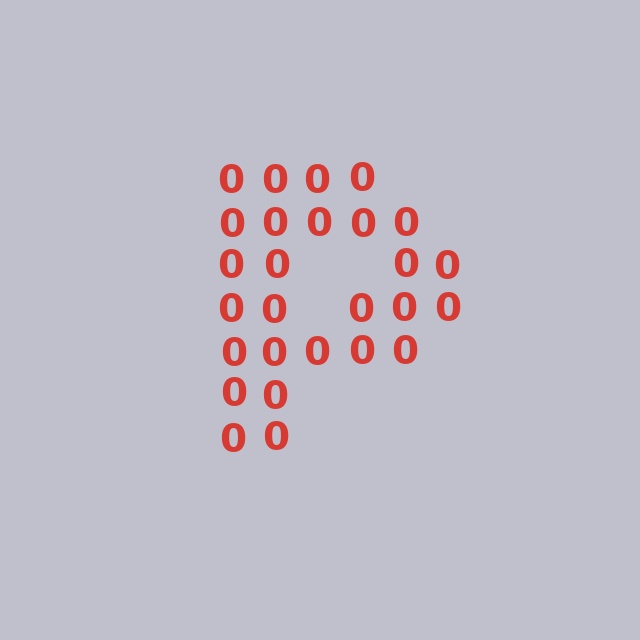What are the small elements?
The small elements are digit 0's.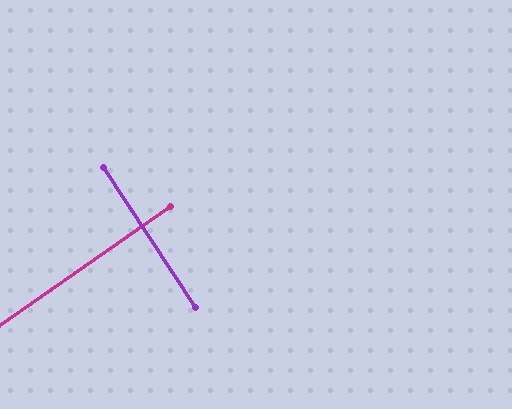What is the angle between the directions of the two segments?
Approximately 89 degrees.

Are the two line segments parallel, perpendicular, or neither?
Perpendicular — they meet at approximately 89°.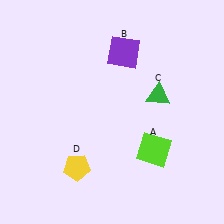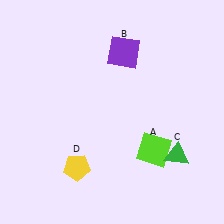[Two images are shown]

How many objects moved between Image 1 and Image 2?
1 object moved between the two images.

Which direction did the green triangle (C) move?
The green triangle (C) moved down.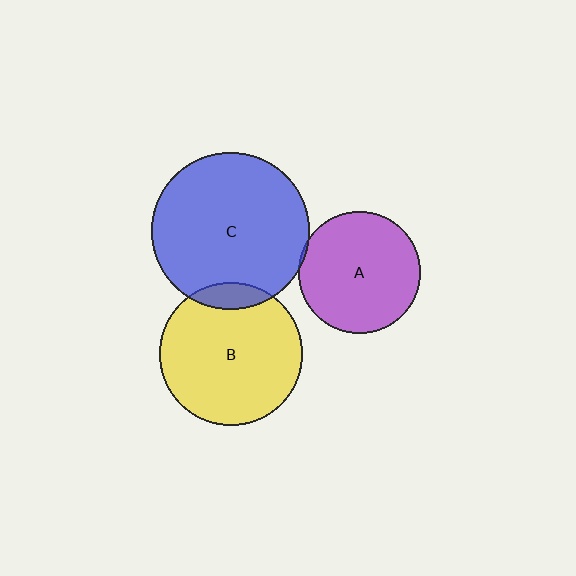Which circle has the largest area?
Circle C (blue).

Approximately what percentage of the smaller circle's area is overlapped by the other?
Approximately 5%.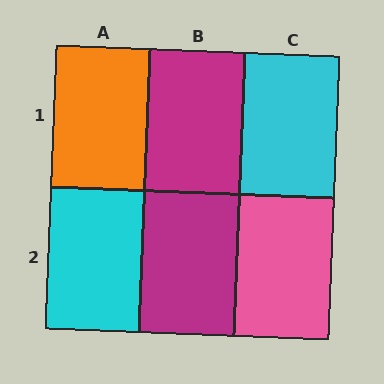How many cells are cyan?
2 cells are cyan.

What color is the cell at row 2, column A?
Cyan.